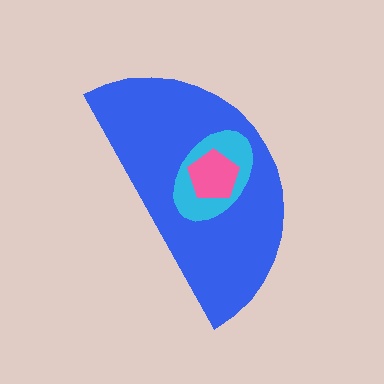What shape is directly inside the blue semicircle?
The cyan ellipse.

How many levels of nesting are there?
3.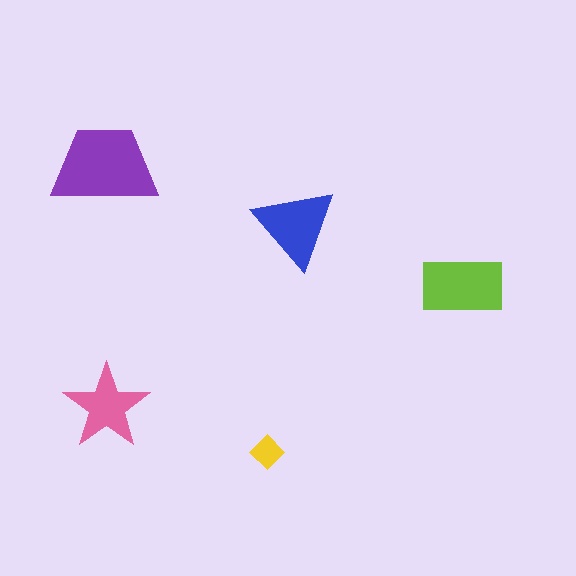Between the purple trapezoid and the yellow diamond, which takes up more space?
The purple trapezoid.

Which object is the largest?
The purple trapezoid.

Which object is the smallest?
The yellow diamond.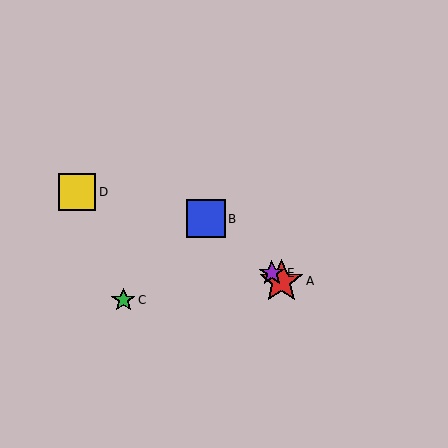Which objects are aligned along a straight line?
Objects A, B, E are aligned along a straight line.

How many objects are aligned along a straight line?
3 objects (A, B, E) are aligned along a straight line.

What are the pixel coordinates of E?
Object E is at (272, 273).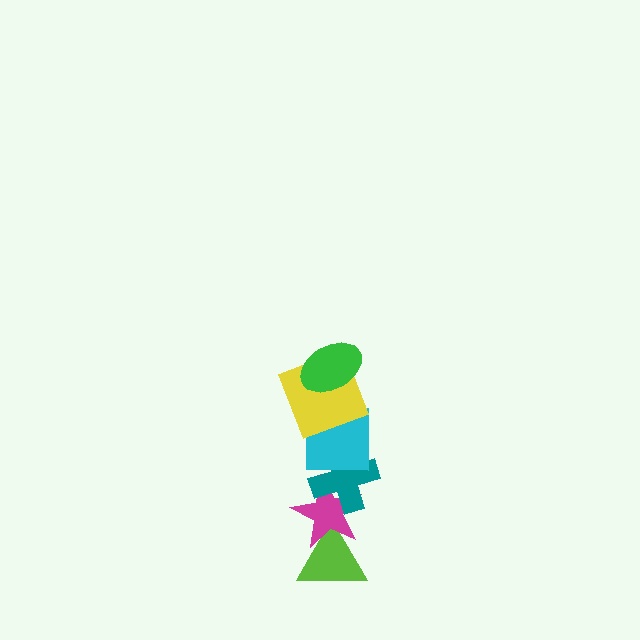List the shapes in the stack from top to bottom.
From top to bottom: the green ellipse, the yellow square, the cyan square, the teal cross, the magenta star, the lime triangle.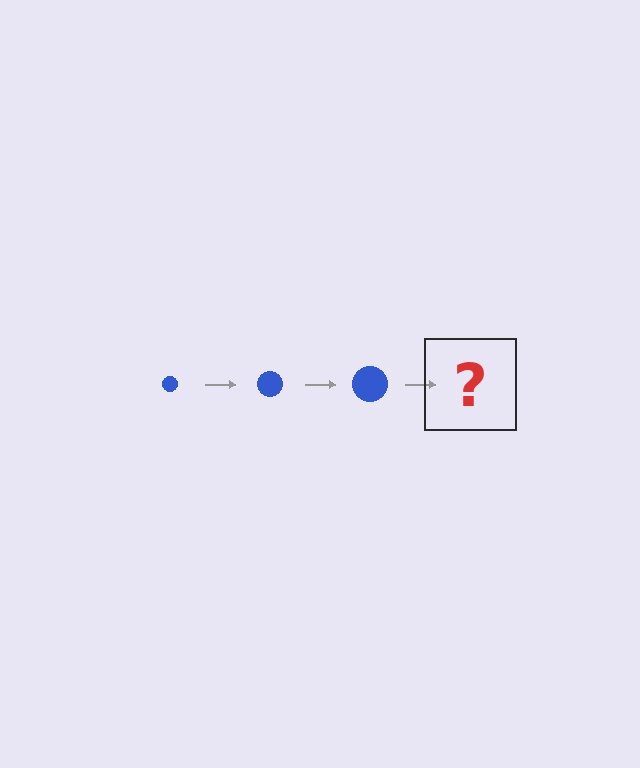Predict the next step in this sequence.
The next step is a blue circle, larger than the previous one.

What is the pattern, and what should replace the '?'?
The pattern is that the circle gets progressively larger each step. The '?' should be a blue circle, larger than the previous one.